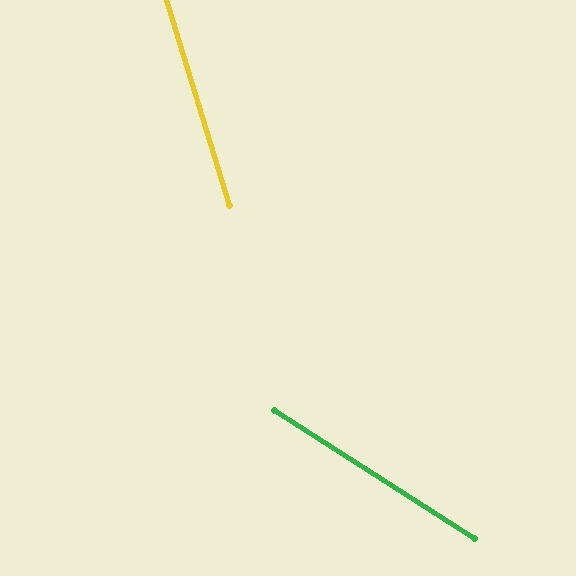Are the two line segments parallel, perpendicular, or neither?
Neither parallel nor perpendicular — they differ by about 40°.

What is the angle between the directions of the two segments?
Approximately 40 degrees.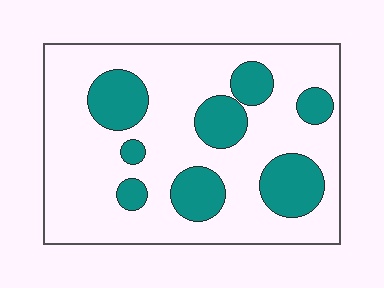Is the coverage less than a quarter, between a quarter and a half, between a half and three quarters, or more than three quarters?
Between a quarter and a half.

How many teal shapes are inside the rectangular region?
8.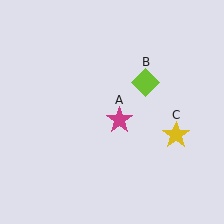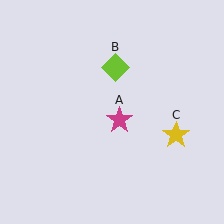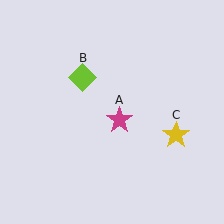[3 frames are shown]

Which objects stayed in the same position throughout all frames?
Magenta star (object A) and yellow star (object C) remained stationary.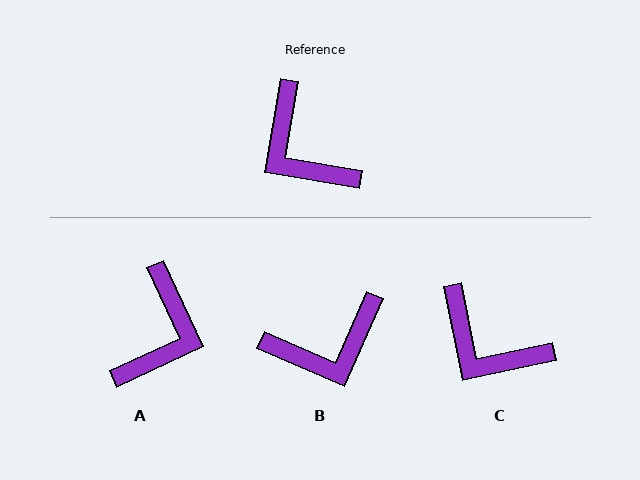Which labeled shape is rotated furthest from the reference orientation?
A, about 124 degrees away.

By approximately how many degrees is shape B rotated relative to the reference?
Approximately 76 degrees counter-clockwise.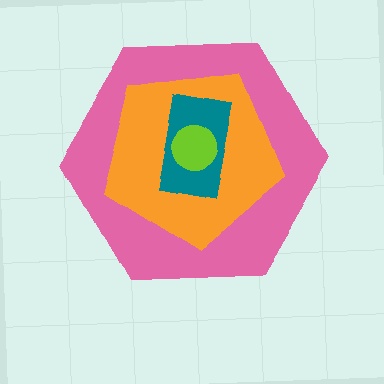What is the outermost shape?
The pink hexagon.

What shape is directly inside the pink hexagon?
The orange pentagon.